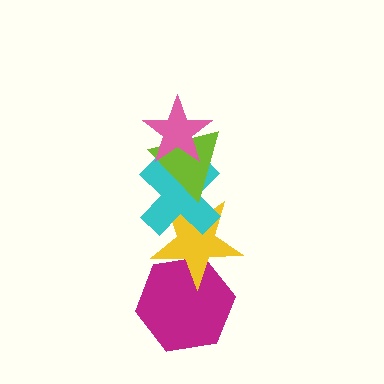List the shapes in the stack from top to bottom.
From top to bottom: the pink star, the lime triangle, the cyan cross, the yellow star, the magenta hexagon.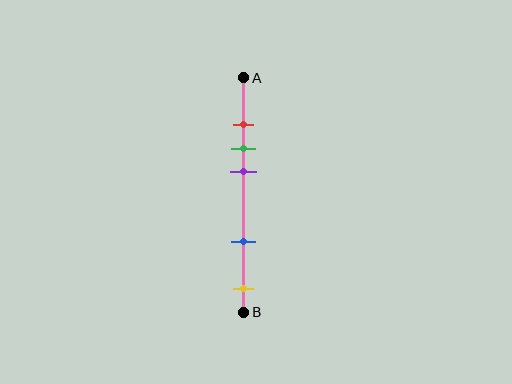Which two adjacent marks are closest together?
The red and green marks are the closest adjacent pair.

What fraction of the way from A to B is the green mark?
The green mark is approximately 30% (0.3) of the way from A to B.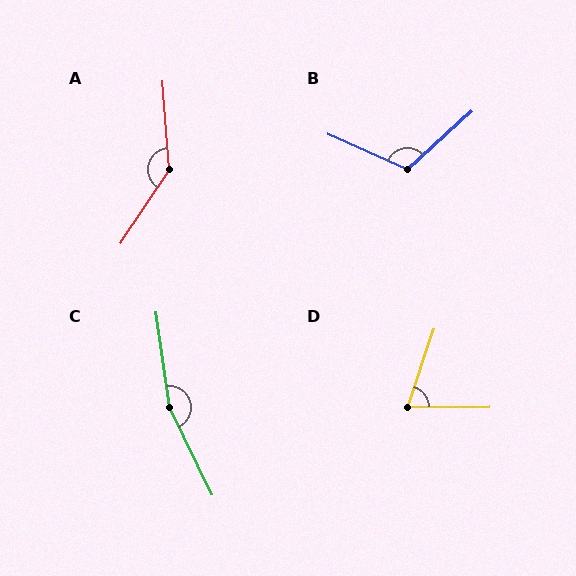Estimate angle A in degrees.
Approximately 142 degrees.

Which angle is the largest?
C, at approximately 162 degrees.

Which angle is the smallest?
D, at approximately 71 degrees.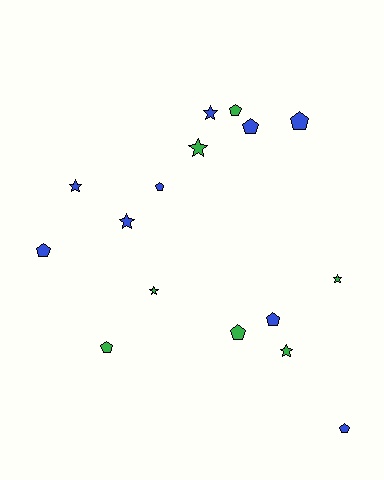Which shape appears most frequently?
Pentagon, with 9 objects.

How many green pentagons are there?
There are 3 green pentagons.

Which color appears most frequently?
Blue, with 9 objects.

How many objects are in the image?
There are 16 objects.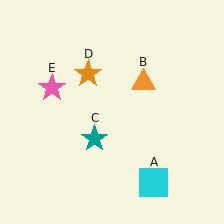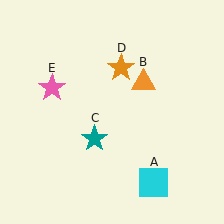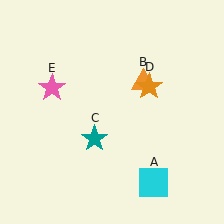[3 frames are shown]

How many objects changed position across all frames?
1 object changed position: orange star (object D).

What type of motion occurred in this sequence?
The orange star (object D) rotated clockwise around the center of the scene.